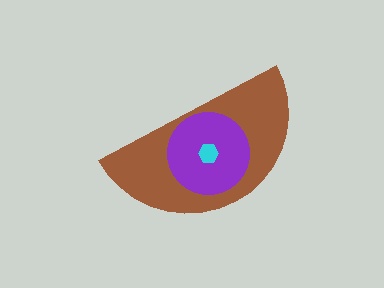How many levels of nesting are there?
3.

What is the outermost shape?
The brown semicircle.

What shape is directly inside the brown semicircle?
The purple circle.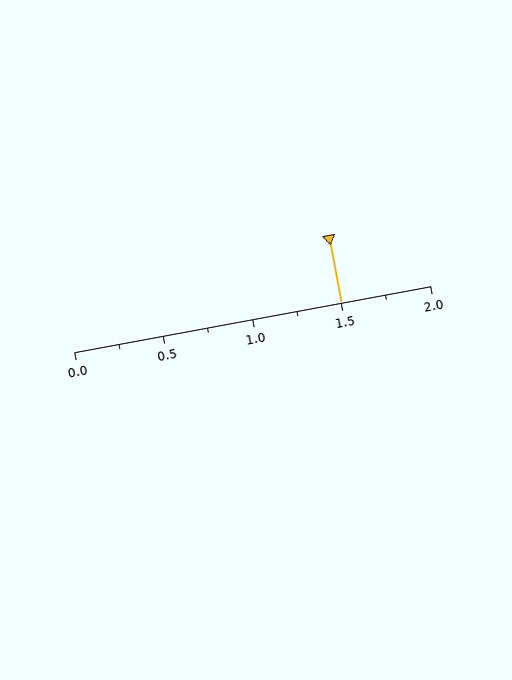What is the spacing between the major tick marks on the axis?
The major ticks are spaced 0.5 apart.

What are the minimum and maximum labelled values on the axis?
The axis runs from 0.0 to 2.0.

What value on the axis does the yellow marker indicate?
The marker indicates approximately 1.5.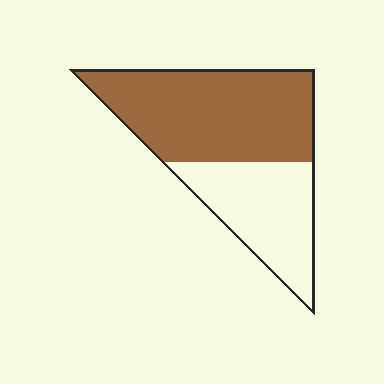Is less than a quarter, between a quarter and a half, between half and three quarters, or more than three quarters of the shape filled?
Between half and three quarters.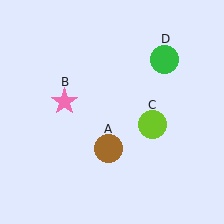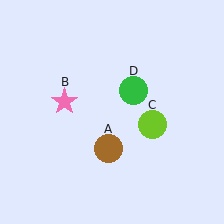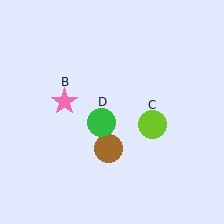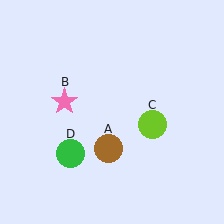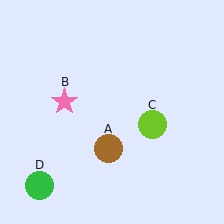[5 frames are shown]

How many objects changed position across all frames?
1 object changed position: green circle (object D).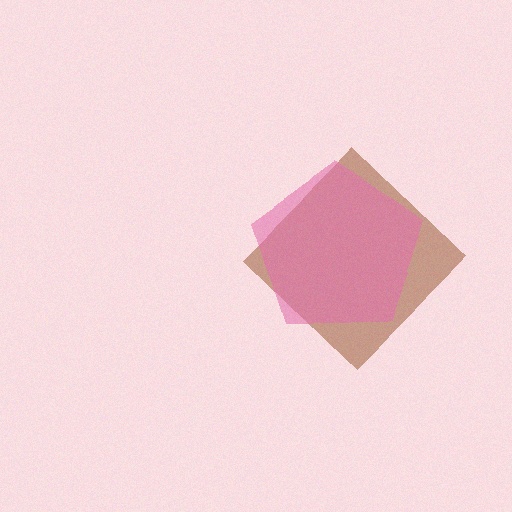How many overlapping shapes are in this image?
There are 2 overlapping shapes in the image.